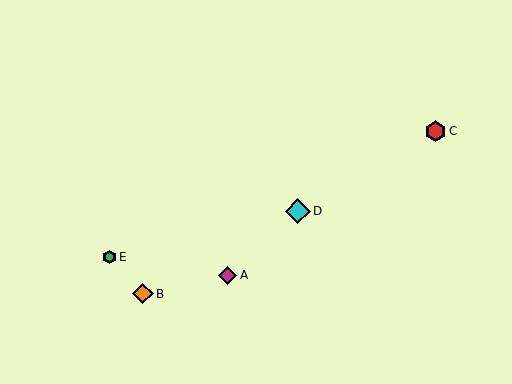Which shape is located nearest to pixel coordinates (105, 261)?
The green hexagon (labeled E) at (110, 257) is nearest to that location.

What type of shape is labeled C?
Shape C is a red hexagon.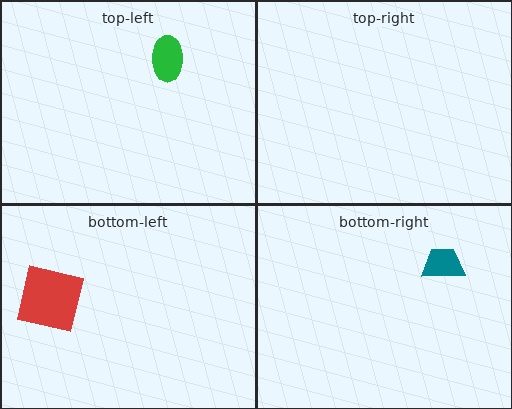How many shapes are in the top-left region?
1.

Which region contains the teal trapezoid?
The bottom-right region.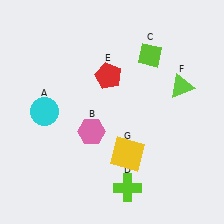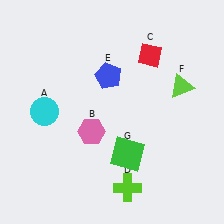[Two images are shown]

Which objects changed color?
C changed from lime to red. E changed from red to blue. G changed from yellow to green.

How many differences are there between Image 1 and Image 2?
There are 3 differences between the two images.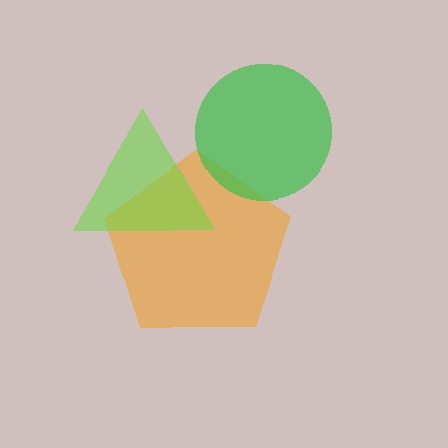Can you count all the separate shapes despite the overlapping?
Yes, there are 3 separate shapes.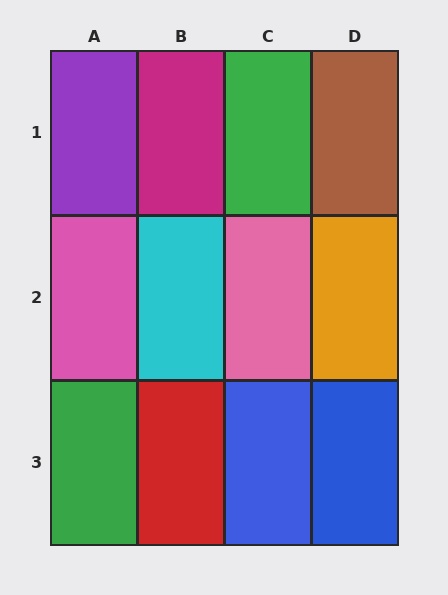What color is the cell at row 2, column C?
Pink.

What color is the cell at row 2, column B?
Cyan.